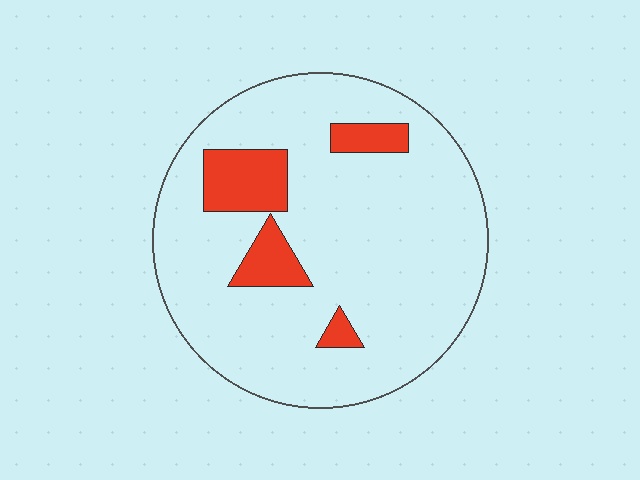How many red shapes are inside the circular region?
4.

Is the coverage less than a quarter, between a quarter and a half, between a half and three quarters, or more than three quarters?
Less than a quarter.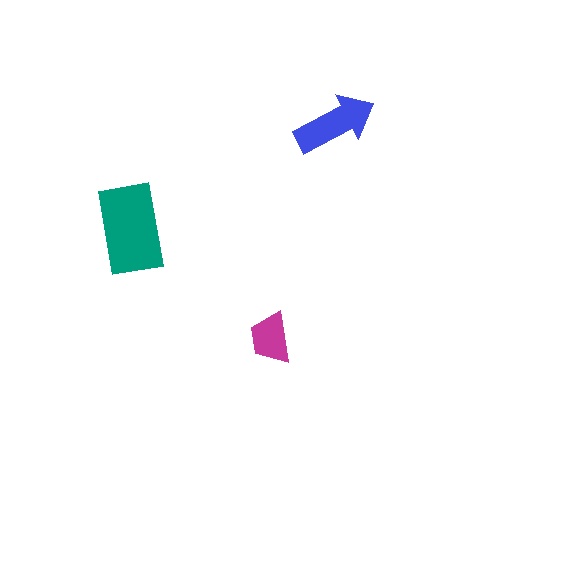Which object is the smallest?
The magenta trapezoid.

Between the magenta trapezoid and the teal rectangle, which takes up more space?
The teal rectangle.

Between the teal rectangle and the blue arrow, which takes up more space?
The teal rectangle.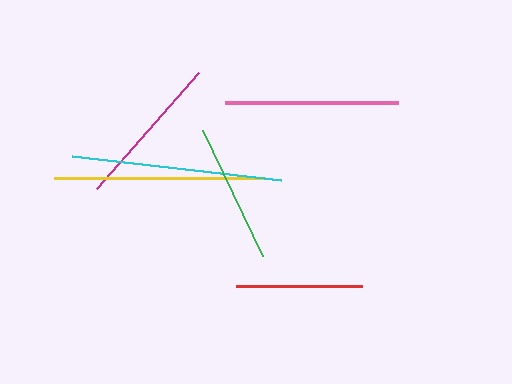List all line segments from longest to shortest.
From longest to shortest: yellow, cyan, pink, magenta, green, red.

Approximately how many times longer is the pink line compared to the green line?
The pink line is approximately 1.2 times the length of the green line.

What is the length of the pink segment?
The pink segment is approximately 173 pixels long.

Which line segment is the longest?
The yellow line is the longest at approximately 211 pixels.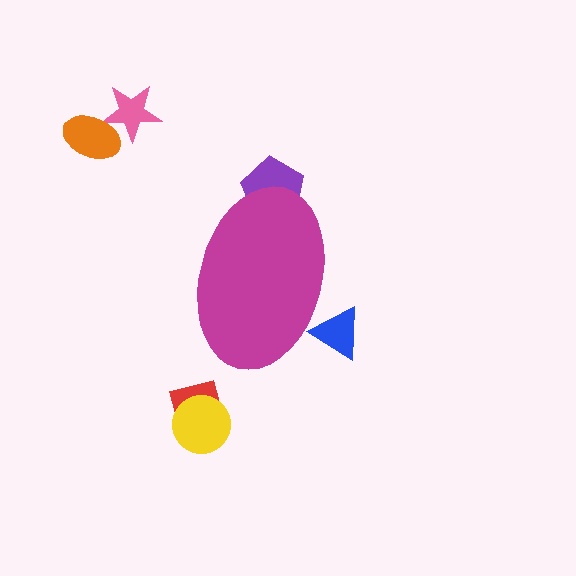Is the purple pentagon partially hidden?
Yes, the purple pentagon is partially hidden behind the magenta ellipse.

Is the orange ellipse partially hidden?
No, the orange ellipse is fully visible.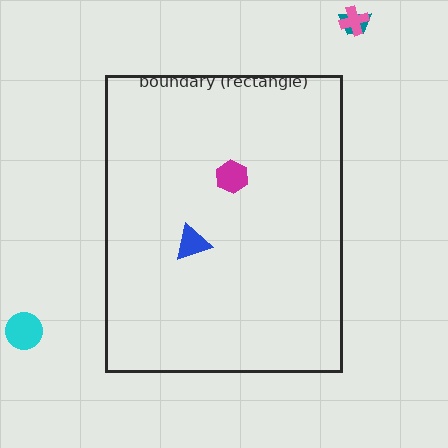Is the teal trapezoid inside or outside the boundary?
Outside.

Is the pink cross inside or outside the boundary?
Outside.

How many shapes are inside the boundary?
2 inside, 3 outside.